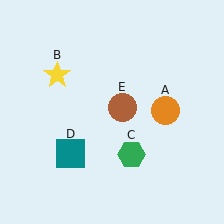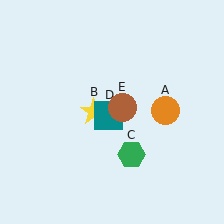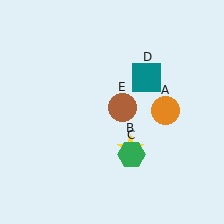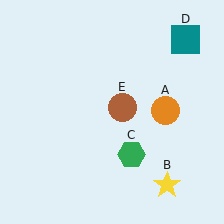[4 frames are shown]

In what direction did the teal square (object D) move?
The teal square (object D) moved up and to the right.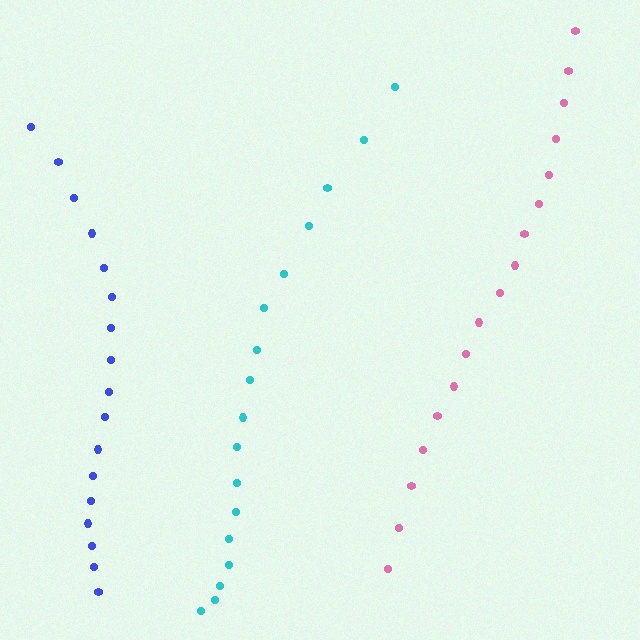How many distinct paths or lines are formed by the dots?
There are 3 distinct paths.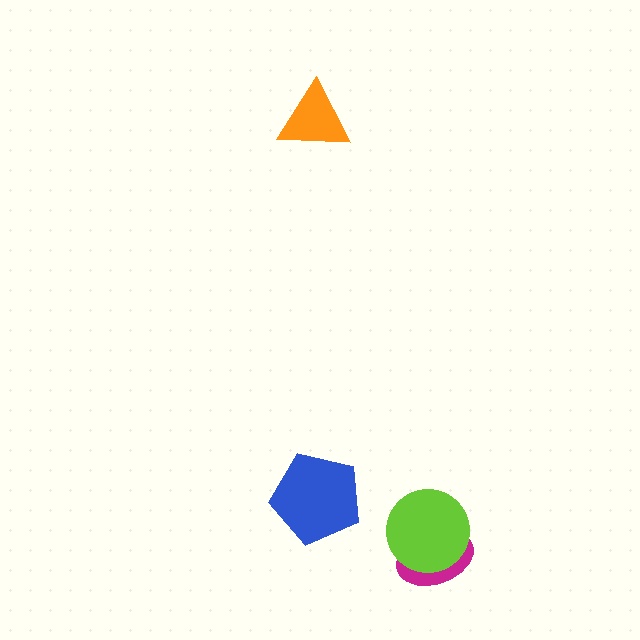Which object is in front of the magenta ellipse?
The lime circle is in front of the magenta ellipse.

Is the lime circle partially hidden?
No, no other shape covers it.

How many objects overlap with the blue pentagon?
0 objects overlap with the blue pentagon.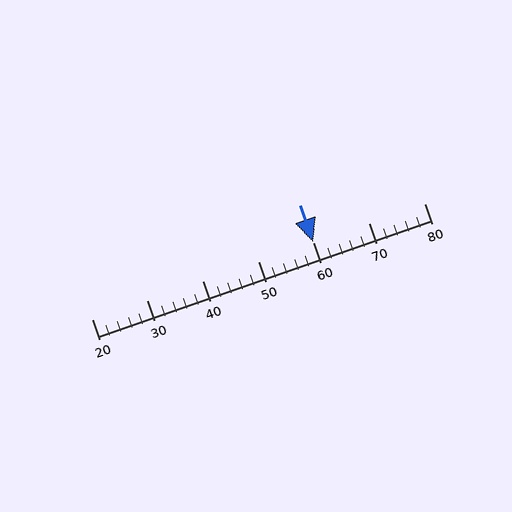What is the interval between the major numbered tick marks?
The major tick marks are spaced 10 units apart.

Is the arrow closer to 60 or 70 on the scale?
The arrow is closer to 60.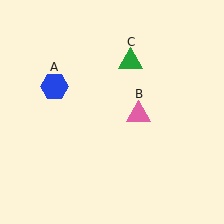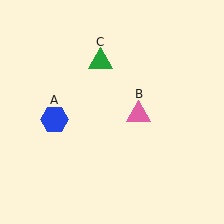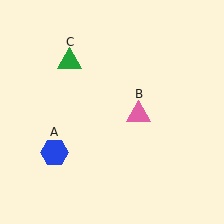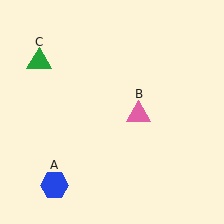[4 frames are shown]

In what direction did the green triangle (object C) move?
The green triangle (object C) moved left.